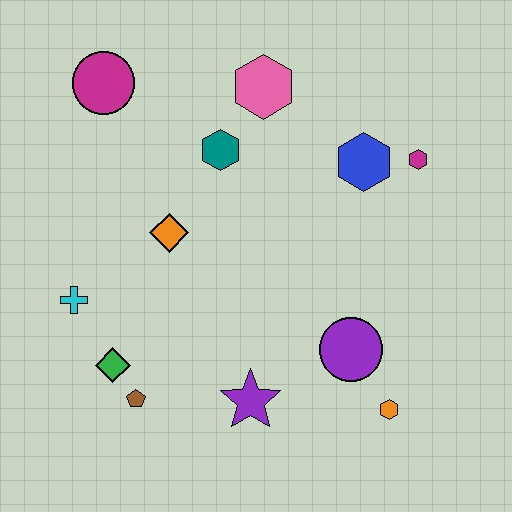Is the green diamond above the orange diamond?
No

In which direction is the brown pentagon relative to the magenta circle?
The brown pentagon is below the magenta circle.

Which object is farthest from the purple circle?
The magenta circle is farthest from the purple circle.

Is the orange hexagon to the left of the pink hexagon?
No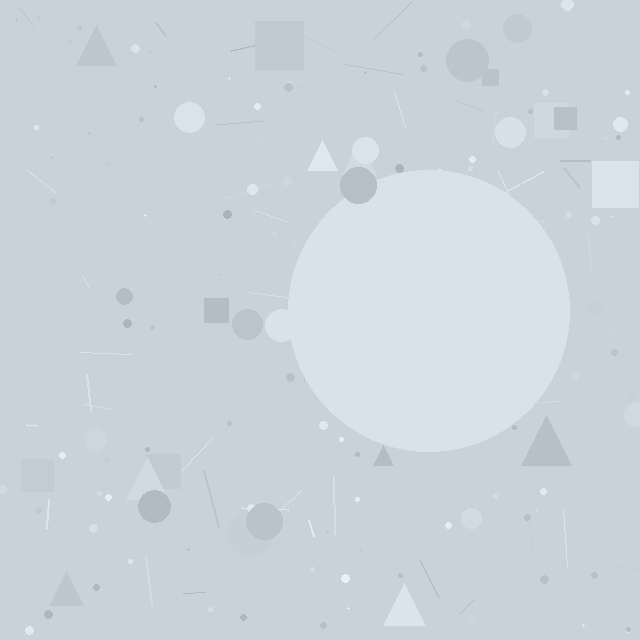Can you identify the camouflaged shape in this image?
The camouflaged shape is a circle.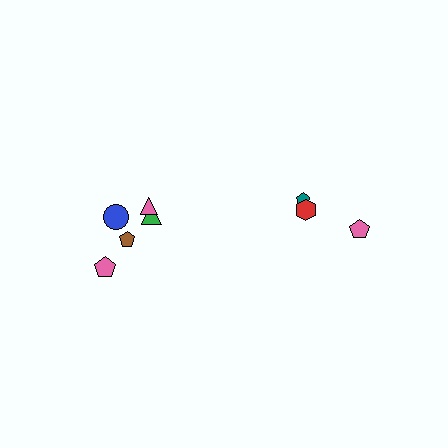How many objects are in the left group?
There are 5 objects.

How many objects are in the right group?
There are 3 objects.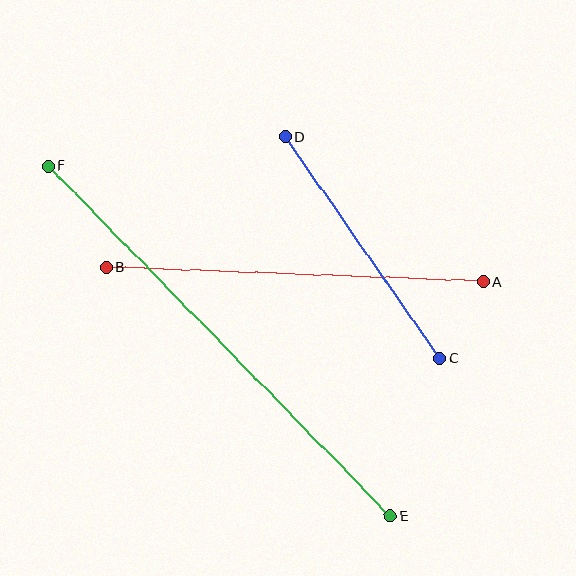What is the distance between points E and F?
The distance is approximately 489 pixels.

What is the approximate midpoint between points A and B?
The midpoint is at approximately (295, 274) pixels.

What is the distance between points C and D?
The distance is approximately 270 pixels.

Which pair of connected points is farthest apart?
Points E and F are farthest apart.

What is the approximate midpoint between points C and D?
The midpoint is at approximately (362, 248) pixels.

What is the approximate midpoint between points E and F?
The midpoint is at approximately (219, 341) pixels.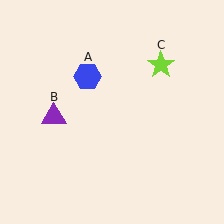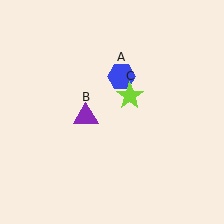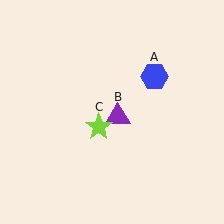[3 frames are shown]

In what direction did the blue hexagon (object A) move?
The blue hexagon (object A) moved right.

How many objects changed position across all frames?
3 objects changed position: blue hexagon (object A), purple triangle (object B), lime star (object C).